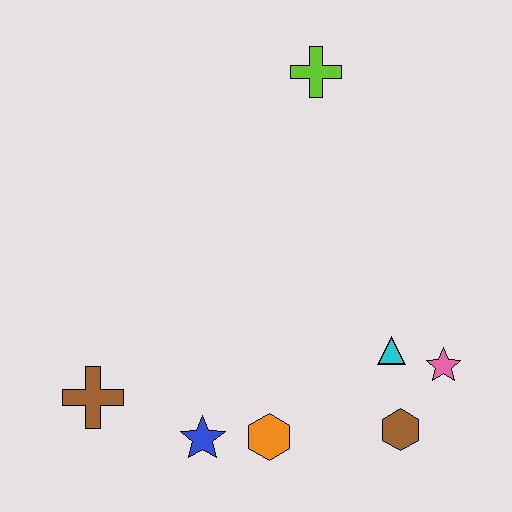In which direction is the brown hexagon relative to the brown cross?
The brown hexagon is to the right of the brown cross.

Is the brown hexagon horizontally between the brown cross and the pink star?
Yes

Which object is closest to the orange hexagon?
The blue star is closest to the orange hexagon.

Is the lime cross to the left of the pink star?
Yes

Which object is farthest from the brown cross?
The lime cross is farthest from the brown cross.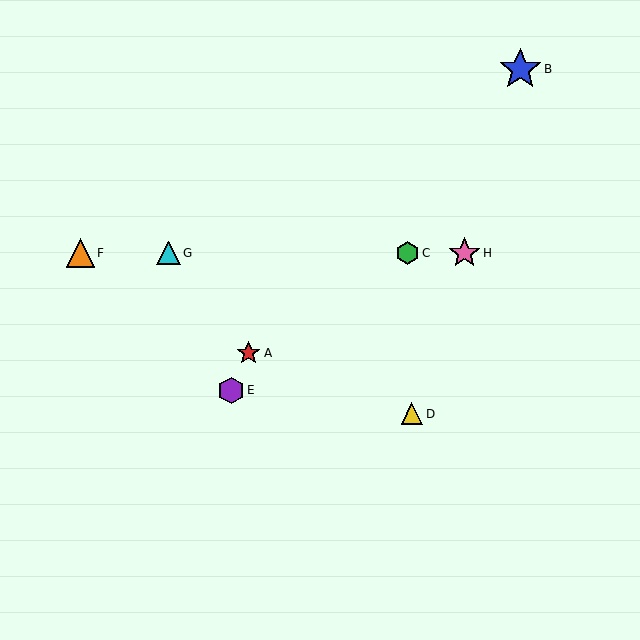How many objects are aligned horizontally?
4 objects (C, F, G, H) are aligned horizontally.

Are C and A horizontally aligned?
No, C is at y≈253 and A is at y≈353.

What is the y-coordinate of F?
Object F is at y≈253.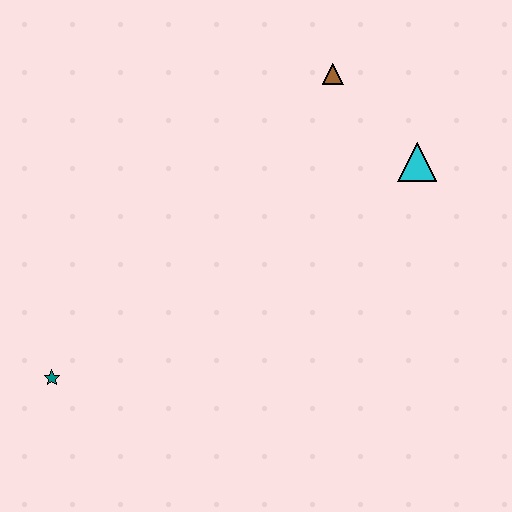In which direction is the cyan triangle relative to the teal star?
The cyan triangle is to the right of the teal star.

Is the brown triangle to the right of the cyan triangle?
No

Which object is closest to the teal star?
The brown triangle is closest to the teal star.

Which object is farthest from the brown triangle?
The teal star is farthest from the brown triangle.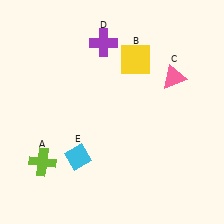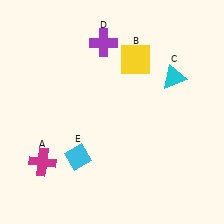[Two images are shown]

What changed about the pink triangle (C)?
In Image 1, C is pink. In Image 2, it changed to cyan.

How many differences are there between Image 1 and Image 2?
There are 2 differences between the two images.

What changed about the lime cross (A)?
In Image 1, A is lime. In Image 2, it changed to magenta.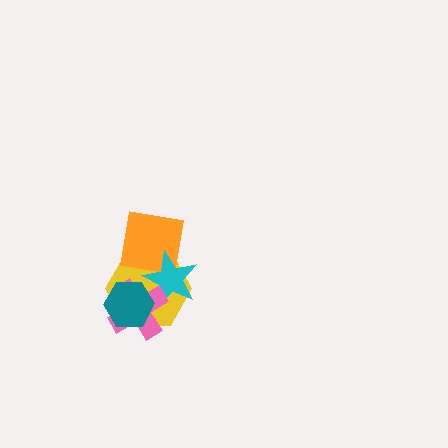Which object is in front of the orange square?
The cyan star is in front of the orange square.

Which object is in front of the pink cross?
The teal hexagon is in front of the pink cross.